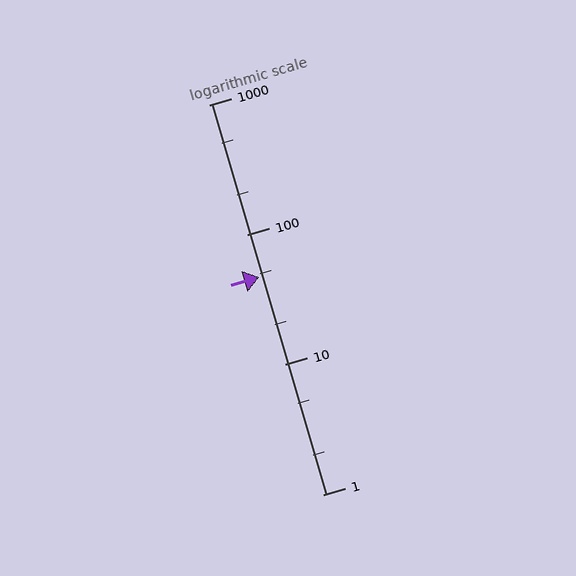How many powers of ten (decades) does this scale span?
The scale spans 3 decades, from 1 to 1000.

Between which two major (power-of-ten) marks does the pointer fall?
The pointer is between 10 and 100.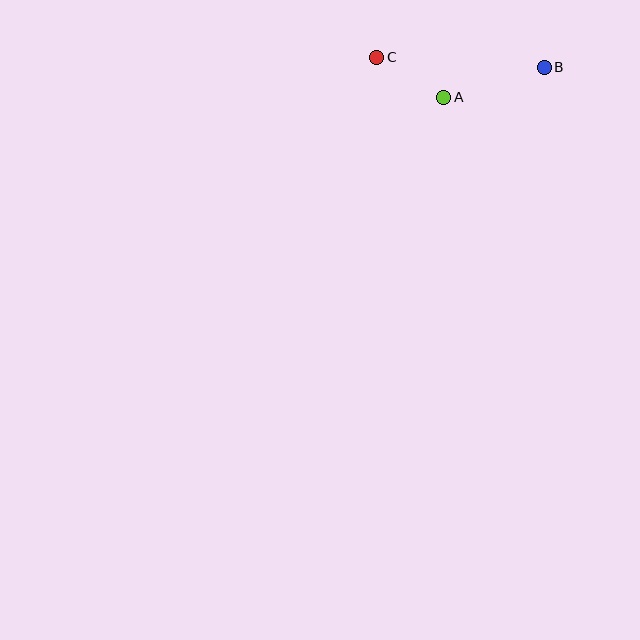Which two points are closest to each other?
Points A and C are closest to each other.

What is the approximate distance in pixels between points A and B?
The distance between A and B is approximately 105 pixels.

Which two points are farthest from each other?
Points B and C are farthest from each other.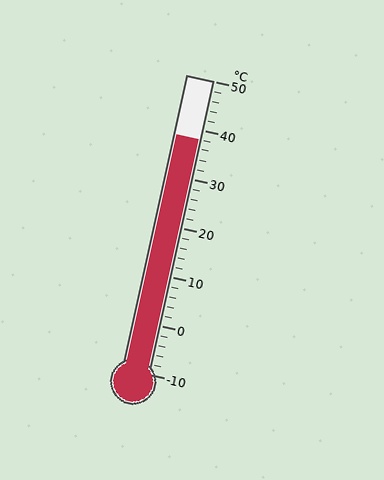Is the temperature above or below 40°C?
The temperature is below 40°C.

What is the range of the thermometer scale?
The thermometer scale ranges from -10°C to 50°C.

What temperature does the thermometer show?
The thermometer shows approximately 38°C.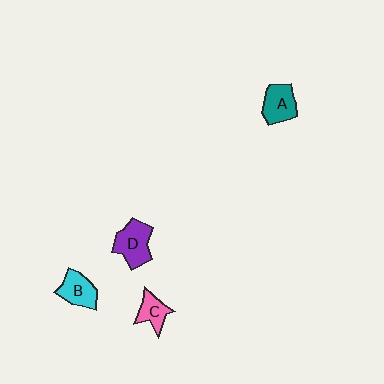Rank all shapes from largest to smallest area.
From largest to smallest: D (purple), A (teal), B (cyan), C (pink).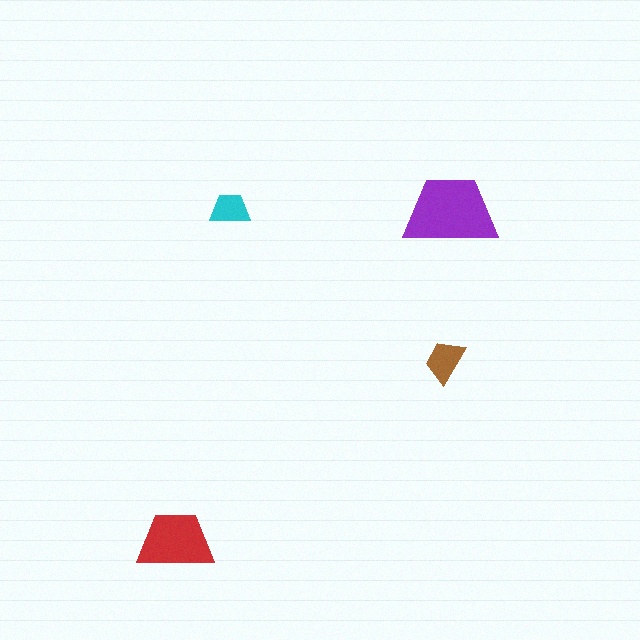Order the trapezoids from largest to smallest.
the purple one, the red one, the brown one, the cyan one.